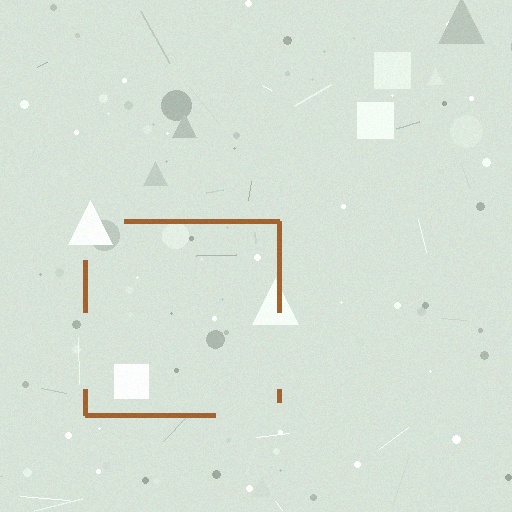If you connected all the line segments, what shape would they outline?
They would outline a square.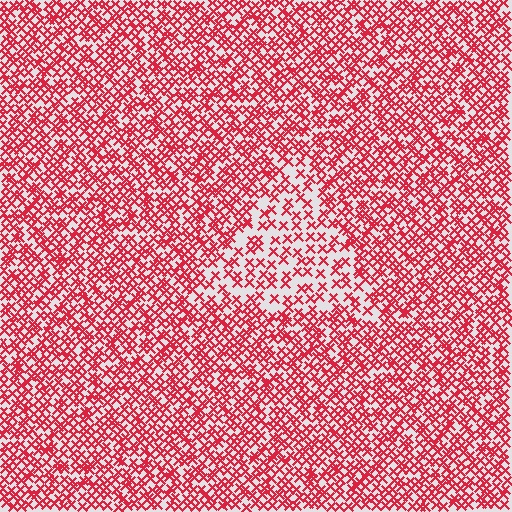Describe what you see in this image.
The image contains small red elements arranged at two different densities. A triangle-shaped region is visible where the elements are less densely packed than the surrounding area.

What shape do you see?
I see a triangle.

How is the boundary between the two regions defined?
The boundary is defined by a change in element density (approximately 2.0x ratio). All elements are the same color, size, and shape.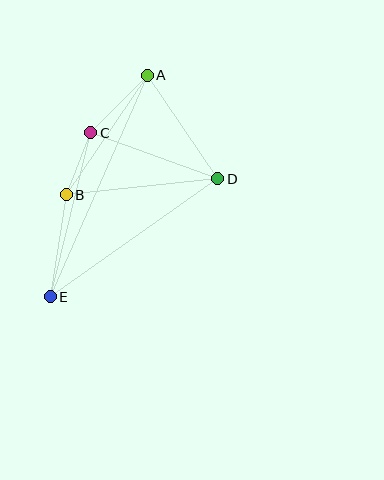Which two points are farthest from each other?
Points A and E are farthest from each other.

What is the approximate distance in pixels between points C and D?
The distance between C and D is approximately 135 pixels.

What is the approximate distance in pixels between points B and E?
The distance between B and E is approximately 103 pixels.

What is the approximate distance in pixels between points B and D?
The distance between B and D is approximately 152 pixels.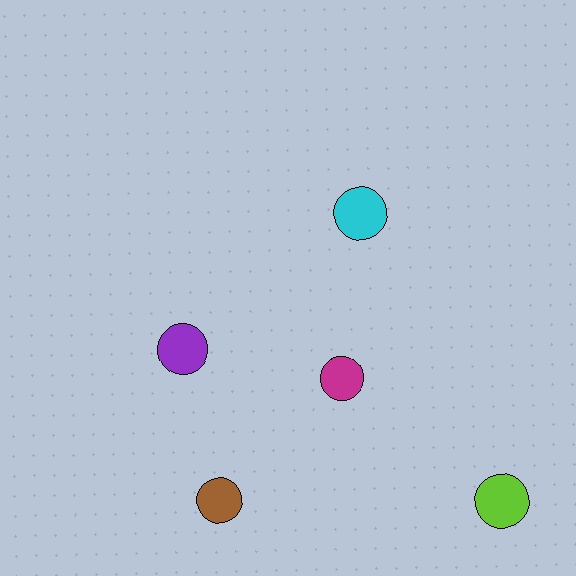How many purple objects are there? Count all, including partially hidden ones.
There is 1 purple object.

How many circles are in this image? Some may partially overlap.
There are 5 circles.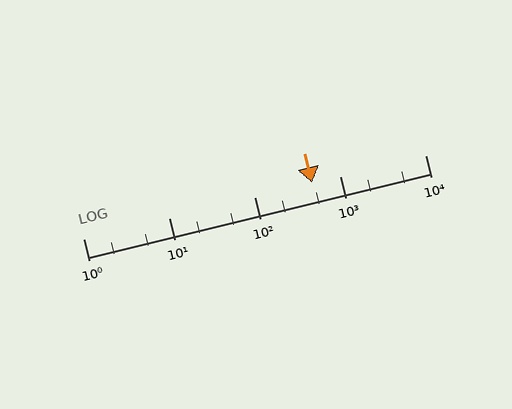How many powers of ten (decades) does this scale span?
The scale spans 4 decades, from 1 to 10000.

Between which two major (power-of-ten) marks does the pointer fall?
The pointer is between 100 and 1000.